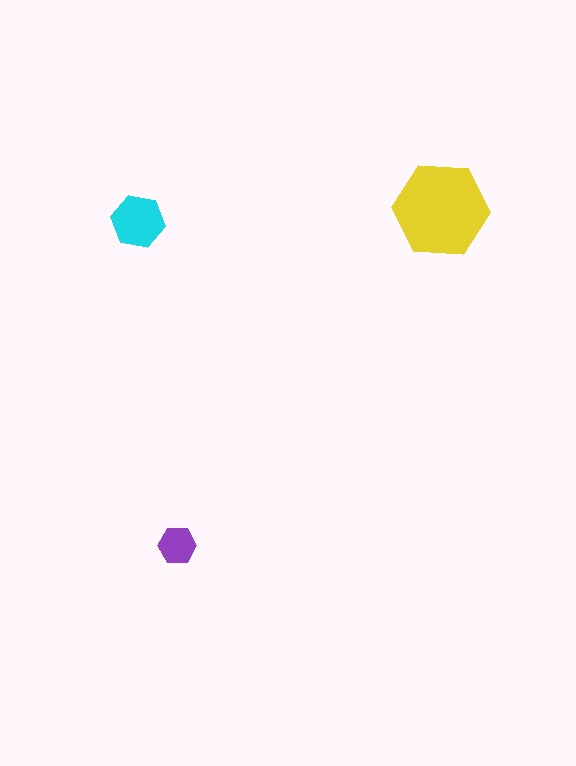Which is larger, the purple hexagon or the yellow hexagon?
The yellow one.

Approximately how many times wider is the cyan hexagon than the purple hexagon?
About 1.5 times wider.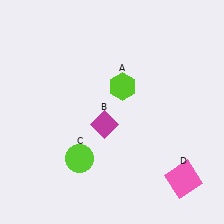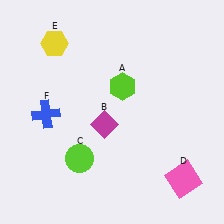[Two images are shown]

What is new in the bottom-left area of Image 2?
A blue cross (F) was added in the bottom-left area of Image 2.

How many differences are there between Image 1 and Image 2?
There are 2 differences between the two images.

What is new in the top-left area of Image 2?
A yellow hexagon (E) was added in the top-left area of Image 2.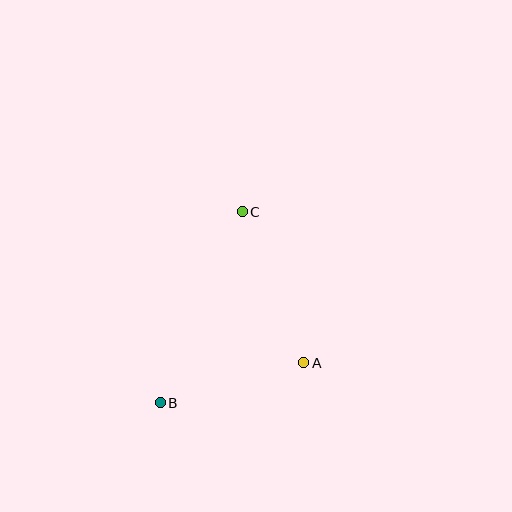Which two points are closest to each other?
Points A and B are closest to each other.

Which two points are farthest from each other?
Points B and C are farthest from each other.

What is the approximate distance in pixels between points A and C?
The distance between A and C is approximately 163 pixels.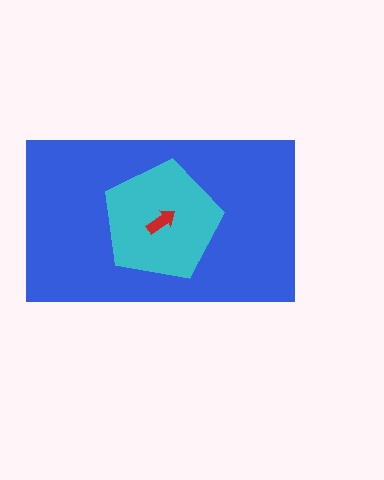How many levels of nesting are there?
3.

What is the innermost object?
The red arrow.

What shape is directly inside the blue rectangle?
The cyan pentagon.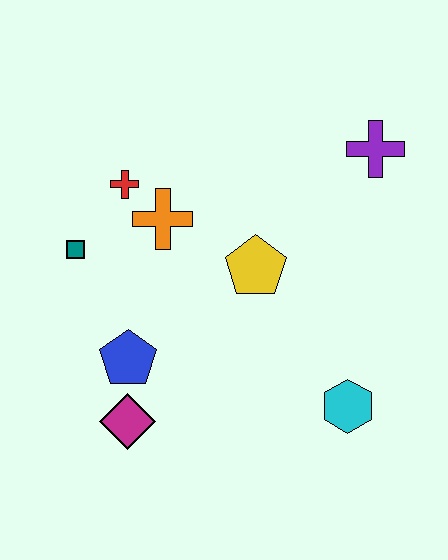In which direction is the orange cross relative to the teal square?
The orange cross is to the right of the teal square.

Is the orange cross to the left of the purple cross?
Yes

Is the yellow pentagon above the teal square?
No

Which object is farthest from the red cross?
The cyan hexagon is farthest from the red cross.